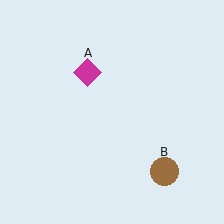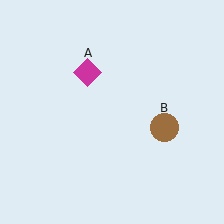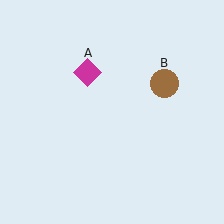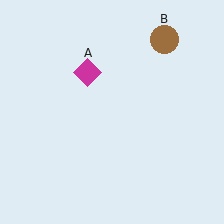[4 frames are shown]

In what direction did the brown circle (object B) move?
The brown circle (object B) moved up.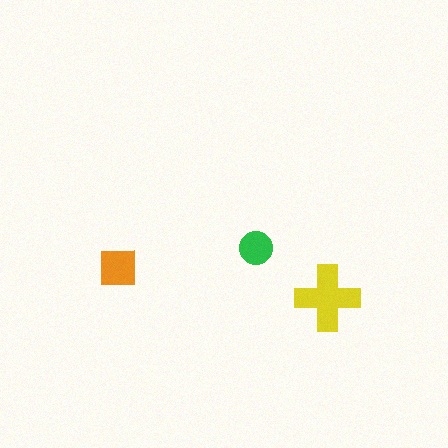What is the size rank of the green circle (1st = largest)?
3rd.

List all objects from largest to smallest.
The yellow cross, the orange square, the green circle.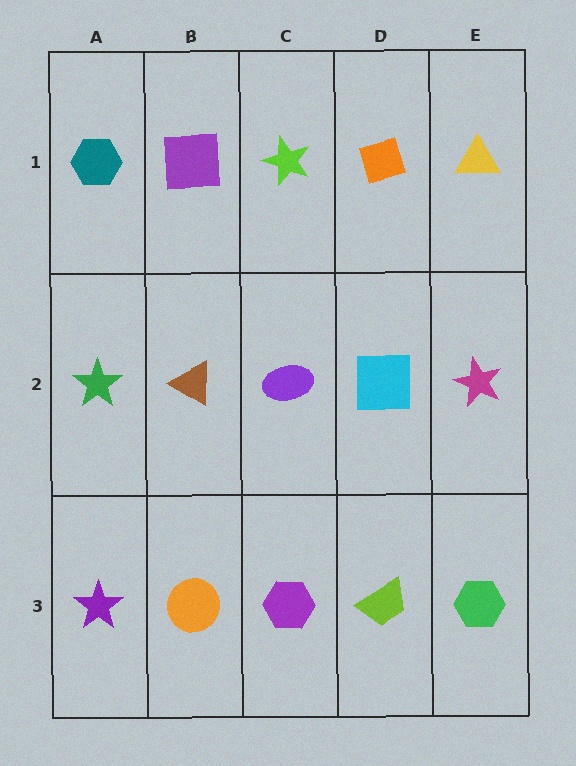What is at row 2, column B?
A brown triangle.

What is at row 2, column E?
A magenta star.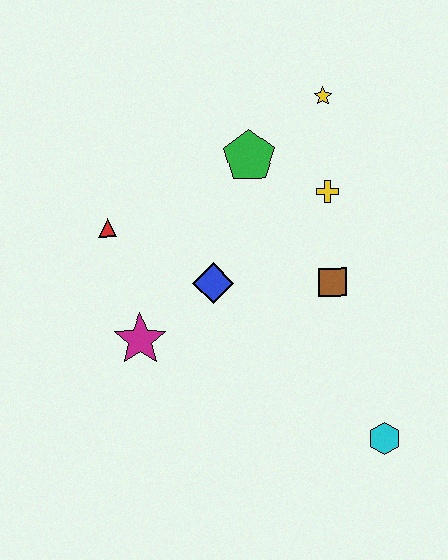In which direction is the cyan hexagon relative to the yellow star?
The cyan hexagon is below the yellow star.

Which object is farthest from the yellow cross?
The cyan hexagon is farthest from the yellow cross.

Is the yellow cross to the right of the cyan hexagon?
No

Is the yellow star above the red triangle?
Yes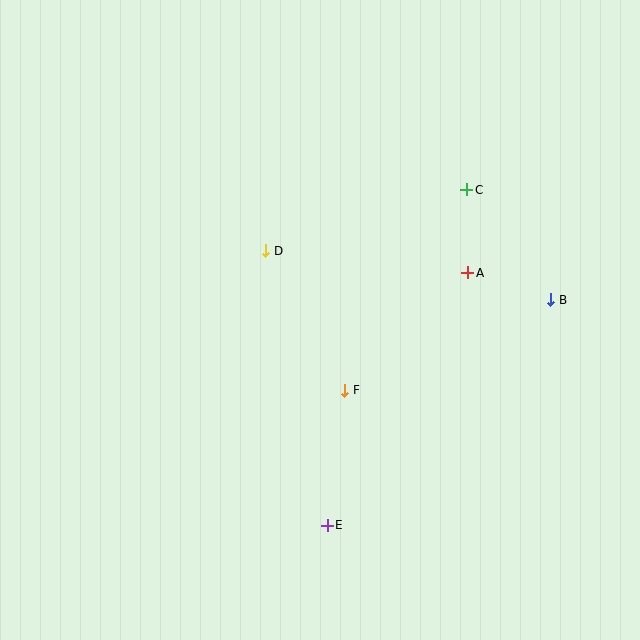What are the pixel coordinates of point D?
Point D is at (266, 251).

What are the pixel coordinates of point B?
Point B is at (551, 300).